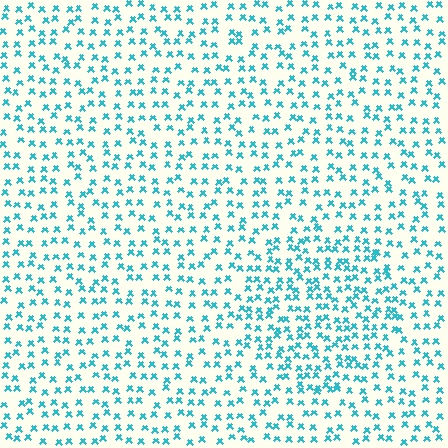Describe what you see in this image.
The image contains small cyan elements arranged at two different densities. A circle-shaped region is visible where the elements are more densely packed than the surrounding area.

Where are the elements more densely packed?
The elements are more densely packed inside the circle boundary.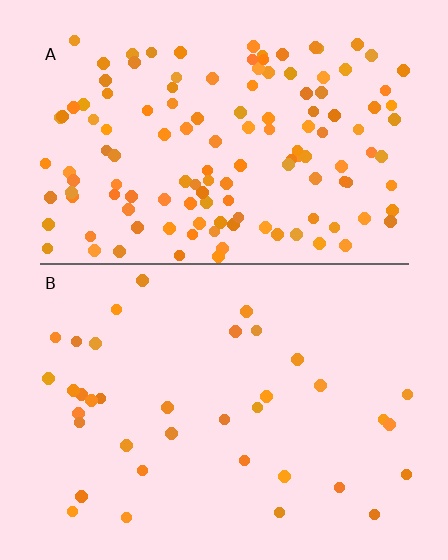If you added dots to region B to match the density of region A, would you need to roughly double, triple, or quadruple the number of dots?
Approximately quadruple.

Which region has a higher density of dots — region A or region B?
A (the top).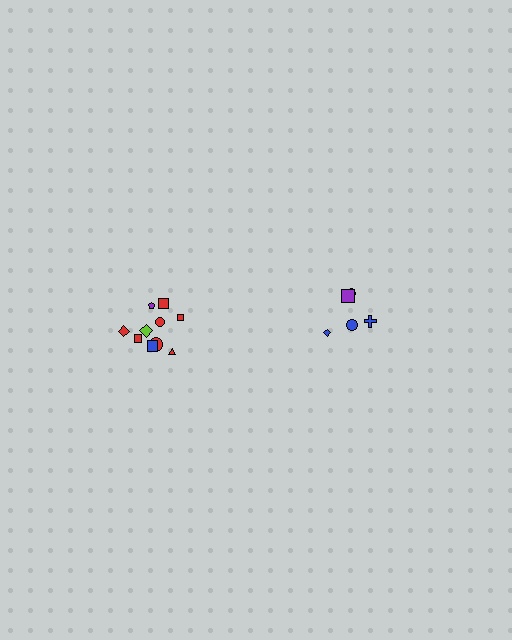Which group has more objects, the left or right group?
The left group.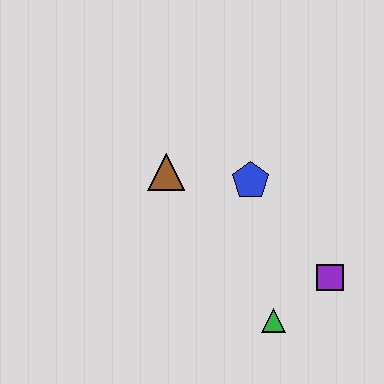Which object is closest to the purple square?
The green triangle is closest to the purple square.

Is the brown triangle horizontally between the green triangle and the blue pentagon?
No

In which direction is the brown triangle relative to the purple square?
The brown triangle is to the left of the purple square.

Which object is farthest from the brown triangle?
The purple square is farthest from the brown triangle.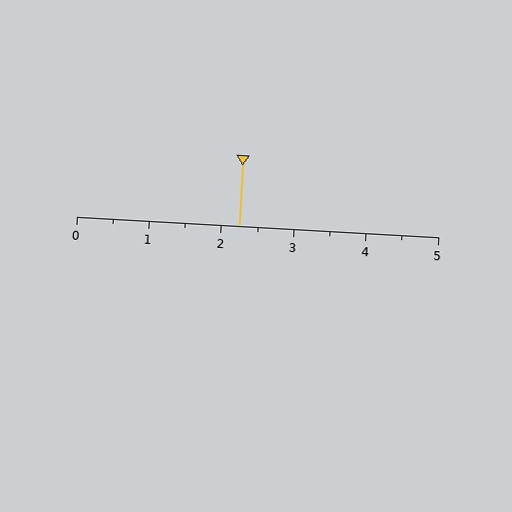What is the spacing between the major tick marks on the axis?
The major ticks are spaced 1 apart.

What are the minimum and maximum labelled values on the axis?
The axis runs from 0 to 5.